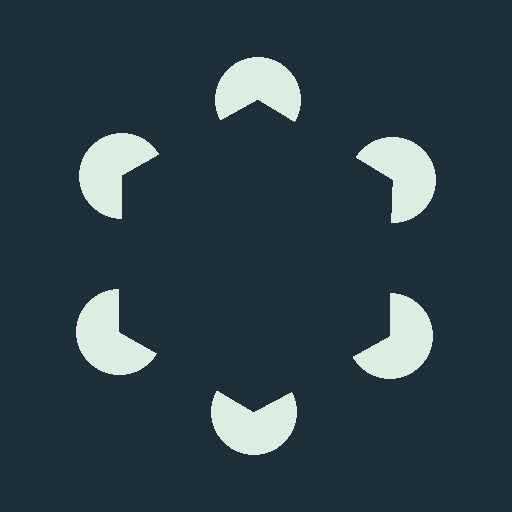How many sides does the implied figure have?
6 sides.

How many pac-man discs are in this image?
There are 6 — one at each vertex of the illusory hexagon.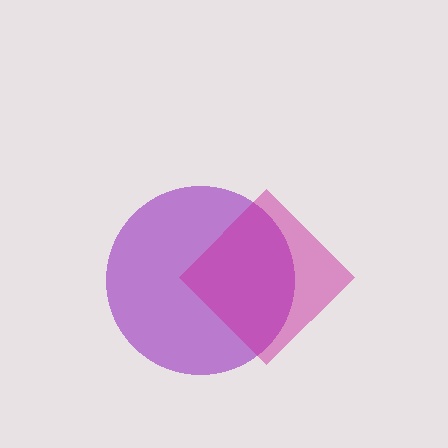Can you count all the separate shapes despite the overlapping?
Yes, there are 2 separate shapes.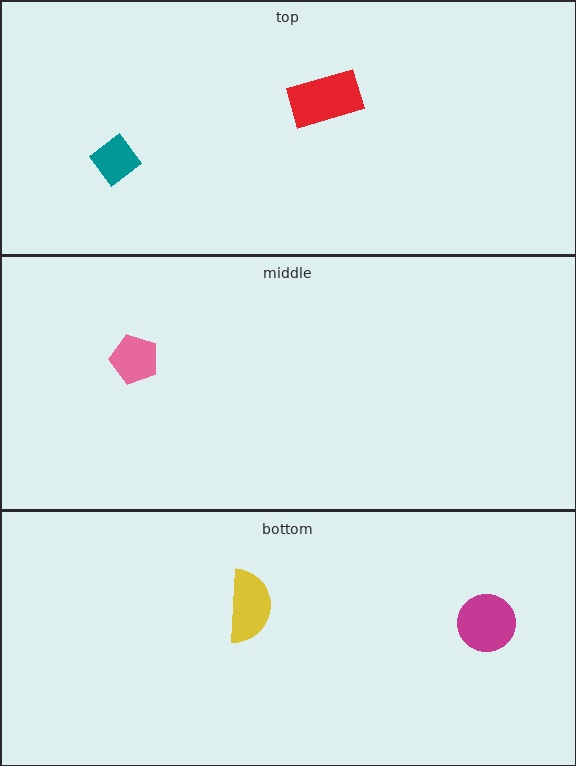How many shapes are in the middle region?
1.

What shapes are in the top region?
The teal diamond, the red rectangle.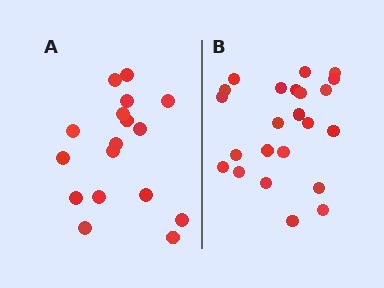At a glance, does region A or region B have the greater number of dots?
Region B (the right region) has more dots.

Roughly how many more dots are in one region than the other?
Region B has about 6 more dots than region A.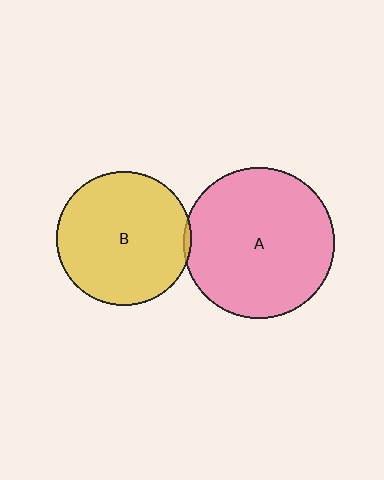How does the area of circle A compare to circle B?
Approximately 1.2 times.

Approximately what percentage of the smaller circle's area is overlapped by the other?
Approximately 5%.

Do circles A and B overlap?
Yes.